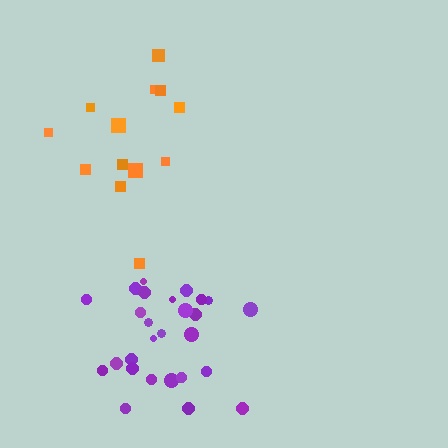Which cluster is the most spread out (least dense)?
Orange.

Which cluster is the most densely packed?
Purple.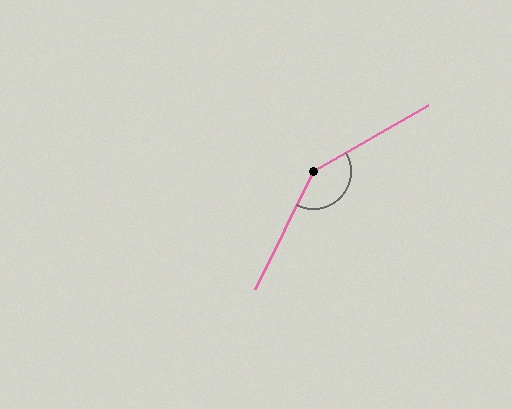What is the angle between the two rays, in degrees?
Approximately 146 degrees.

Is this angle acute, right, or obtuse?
It is obtuse.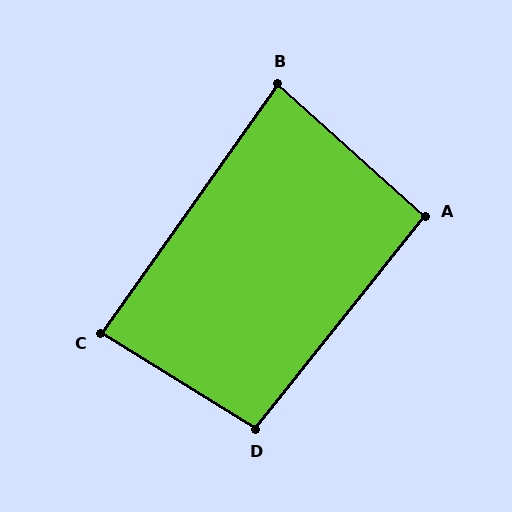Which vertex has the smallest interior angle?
B, at approximately 83 degrees.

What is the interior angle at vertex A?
Approximately 94 degrees (approximately right).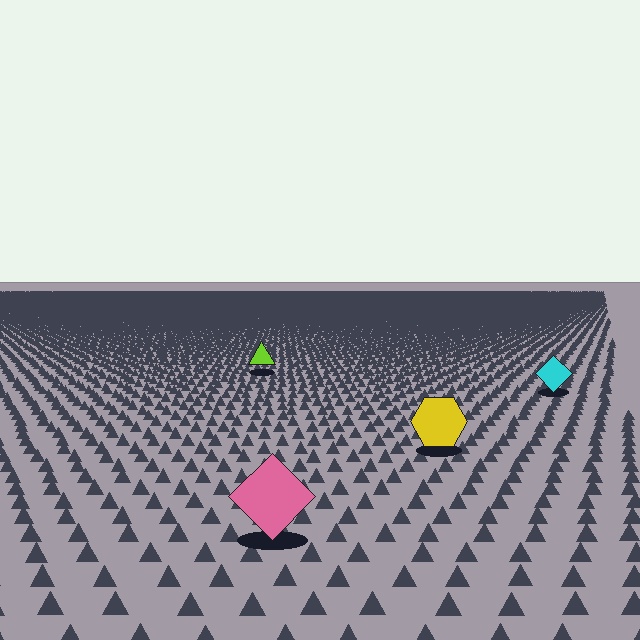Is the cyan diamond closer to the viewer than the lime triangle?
Yes. The cyan diamond is closer — you can tell from the texture gradient: the ground texture is coarser near it.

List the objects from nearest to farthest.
From nearest to farthest: the pink diamond, the yellow hexagon, the cyan diamond, the lime triangle.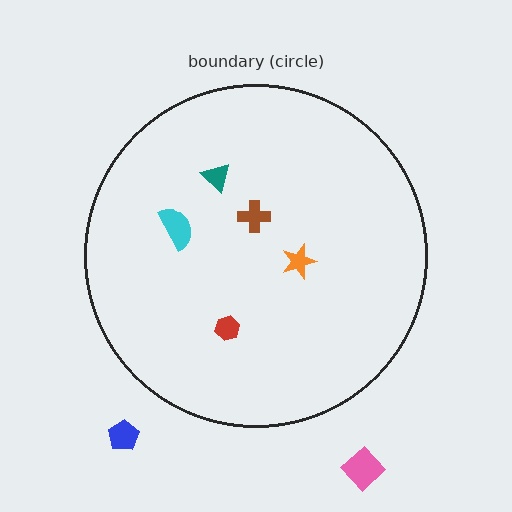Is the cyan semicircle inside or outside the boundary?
Inside.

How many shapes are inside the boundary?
5 inside, 2 outside.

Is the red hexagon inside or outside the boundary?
Inside.